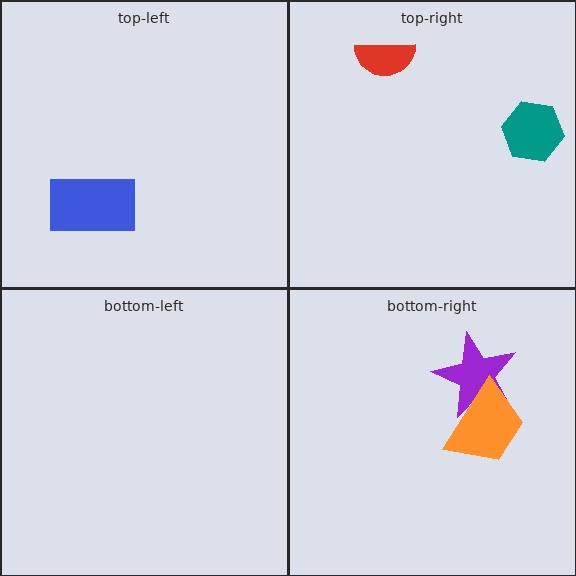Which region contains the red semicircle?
The top-right region.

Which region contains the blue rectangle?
The top-left region.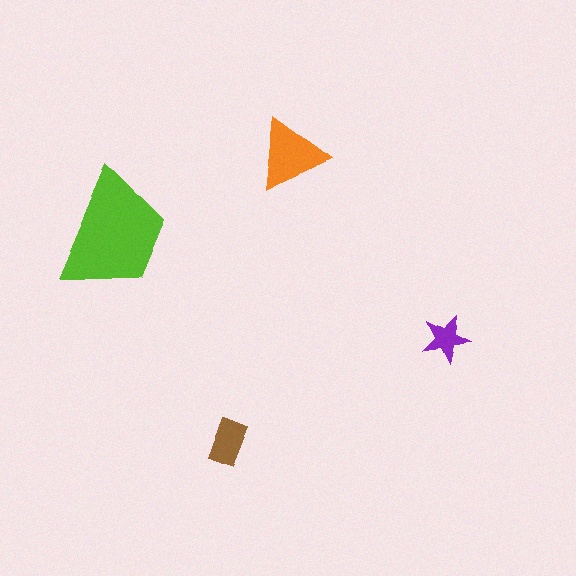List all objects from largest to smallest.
The lime trapezoid, the orange triangle, the brown rectangle, the purple star.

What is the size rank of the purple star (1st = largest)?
4th.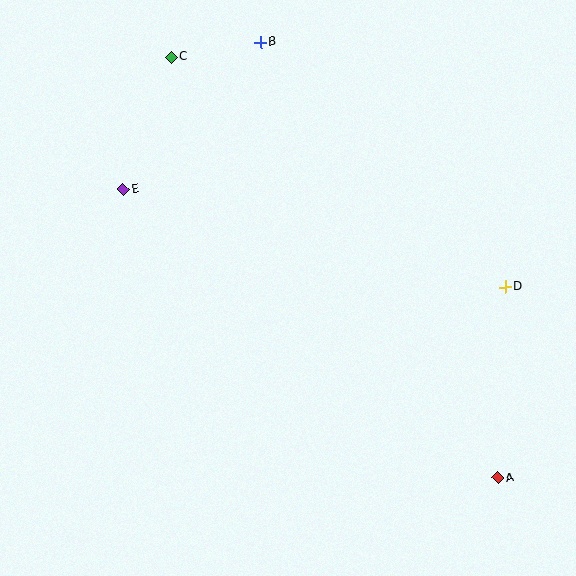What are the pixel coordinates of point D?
Point D is at (505, 287).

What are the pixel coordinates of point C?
Point C is at (171, 57).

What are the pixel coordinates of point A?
Point A is at (498, 478).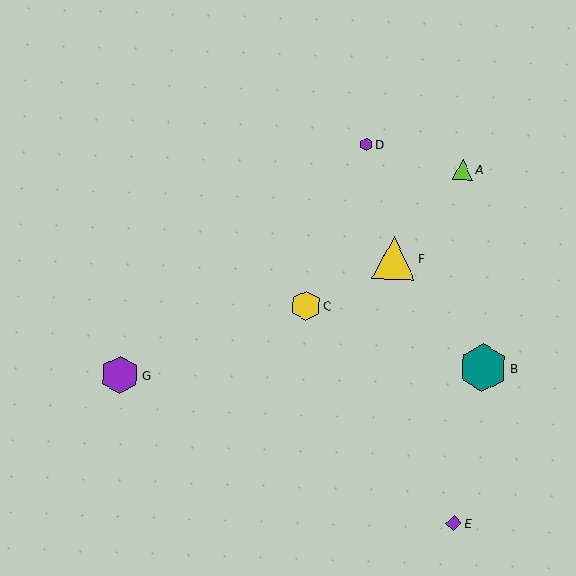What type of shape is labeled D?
Shape D is a purple hexagon.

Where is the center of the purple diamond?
The center of the purple diamond is at (454, 523).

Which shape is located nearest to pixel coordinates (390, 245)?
The yellow triangle (labeled F) at (393, 258) is nearest to that location.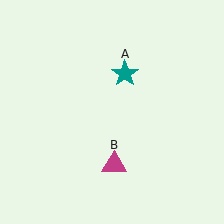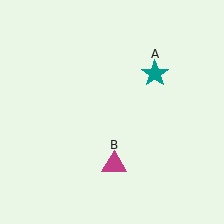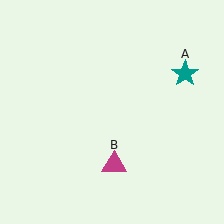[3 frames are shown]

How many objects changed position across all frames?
1 object changed position: teal star (object A).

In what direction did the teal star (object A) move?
The teal star (object A) moved right.